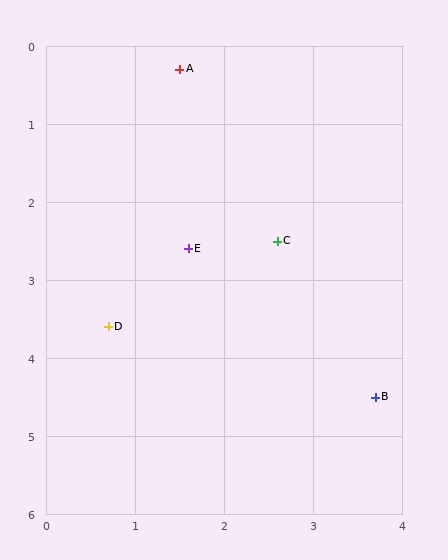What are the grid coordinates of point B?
Point B is at approximately (3.7, 4.5).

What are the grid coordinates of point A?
Point A is at approximately (1.5, 0.3).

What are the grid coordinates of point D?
Point D is at approximately (0.7, 3.6).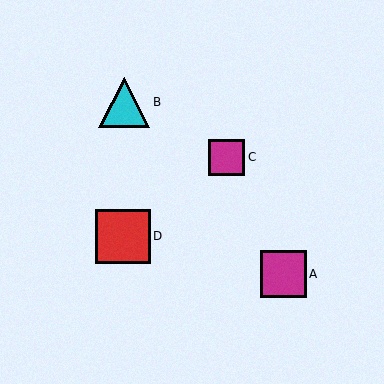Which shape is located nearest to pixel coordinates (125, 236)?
The red square (labeled D) at (123, 236) is nearest to that location.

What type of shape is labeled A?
Shape A is a magenta square.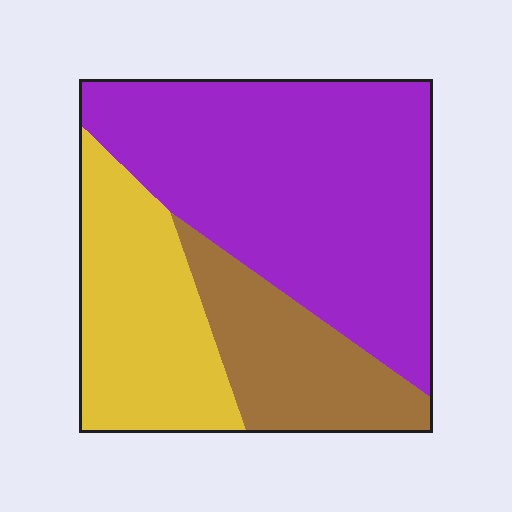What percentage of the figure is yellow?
Yellow takes up about one quarter (1/4) of the figure.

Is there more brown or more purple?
Purple.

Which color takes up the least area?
Brown, at roughly 20%.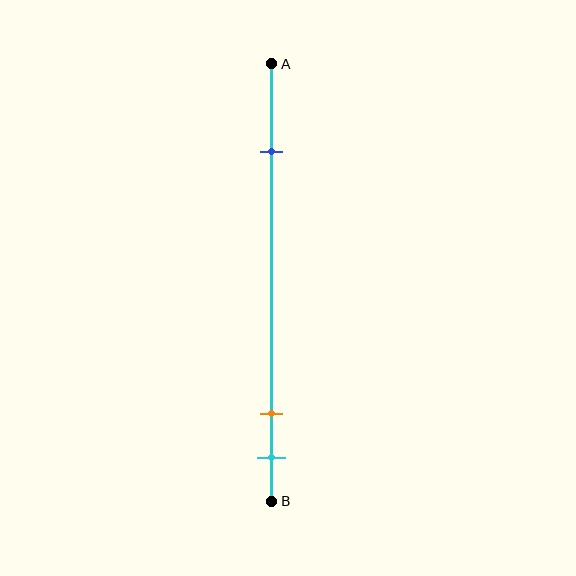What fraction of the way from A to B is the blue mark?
The blue mark is approximately 20% (0.2) of the way from A to B.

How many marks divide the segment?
There are 3 marks dividing the segment.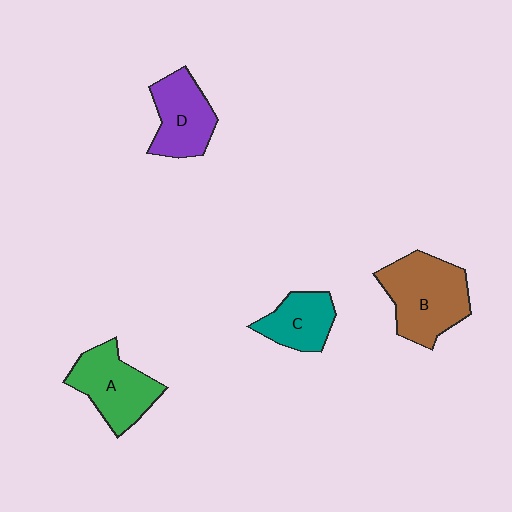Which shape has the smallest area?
Shape C (teal).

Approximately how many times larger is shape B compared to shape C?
Approximately 1.7 times.